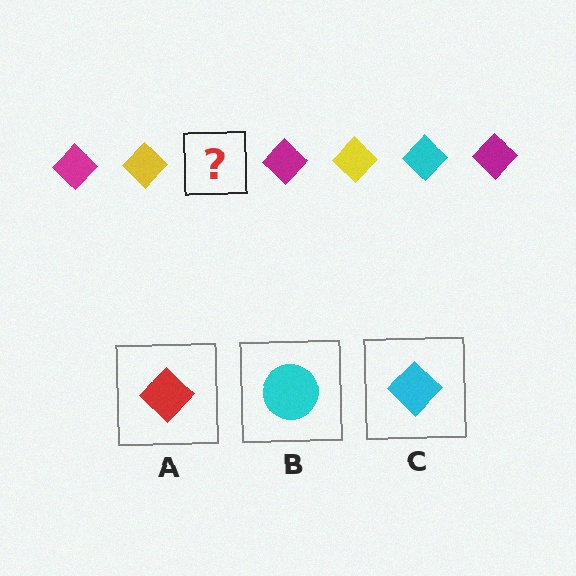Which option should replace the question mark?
Option C.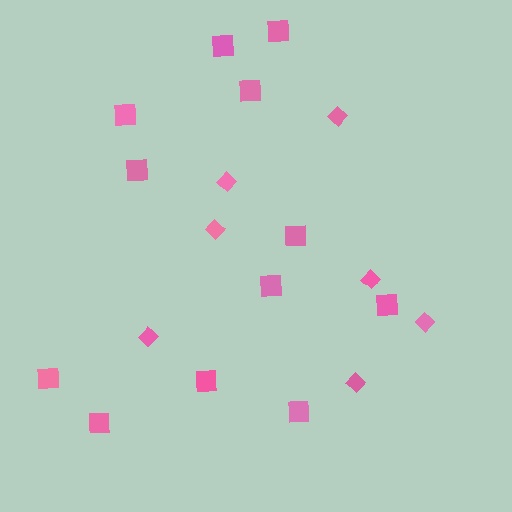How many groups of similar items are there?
There are 2 groups: one group of squares (12) and one group of diamonds (7).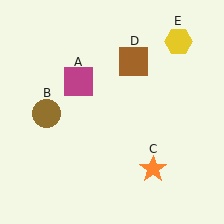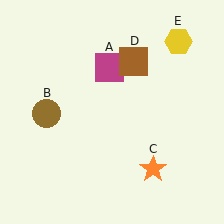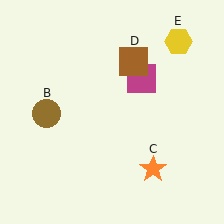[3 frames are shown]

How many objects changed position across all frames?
1 object changed position: magenta square (object A).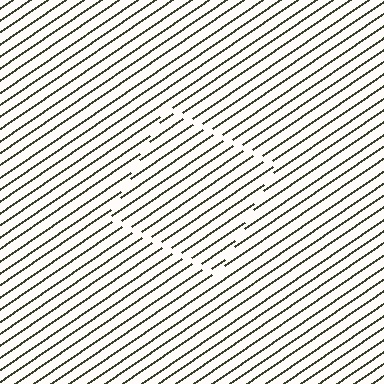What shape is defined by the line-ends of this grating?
An illusory square. The interior of the shape contains the same grating, shifted by half a period — the contour is defined by the phase discontinuity where line-ends from the inner and outer gratings abut.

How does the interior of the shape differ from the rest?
The interior of the shape contains the same grating, shifted by half a period — the contour is defined by the phase discontinuity where line-ends from the inner and outer gratings abut.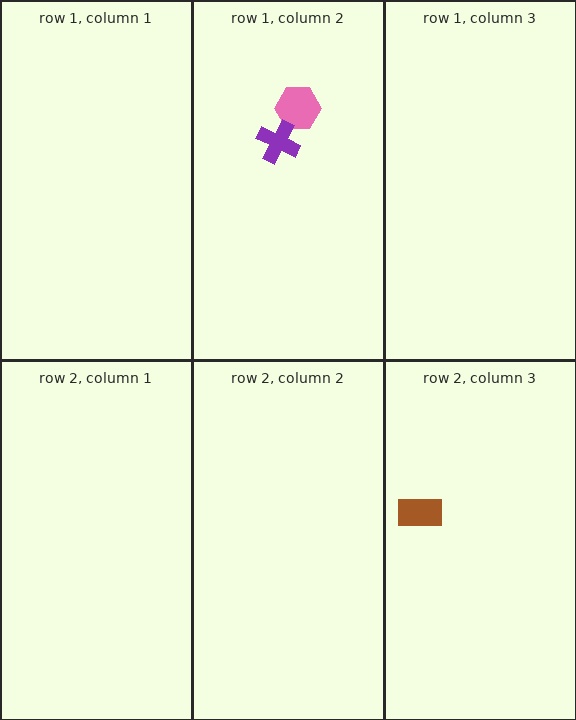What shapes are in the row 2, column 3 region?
The brown rectangle.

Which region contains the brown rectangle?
The row 2, column 3 region.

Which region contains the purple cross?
The row 1, column 2 region.